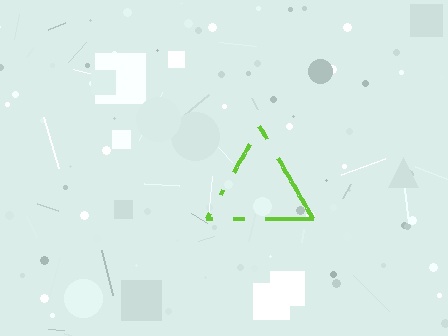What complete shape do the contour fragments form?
The contour fragments form a triangle.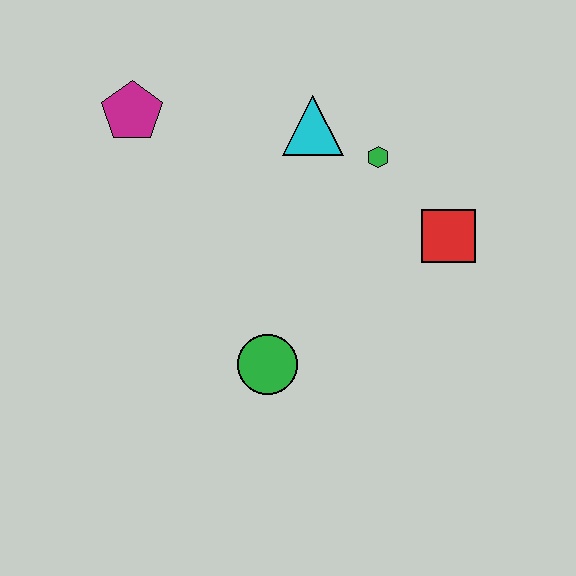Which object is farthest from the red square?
The magenta pentagon is farthest from the red square.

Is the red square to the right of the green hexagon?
Yes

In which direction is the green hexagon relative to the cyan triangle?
The green hexagon is to the right of the cyan triangle.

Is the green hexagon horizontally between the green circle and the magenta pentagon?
No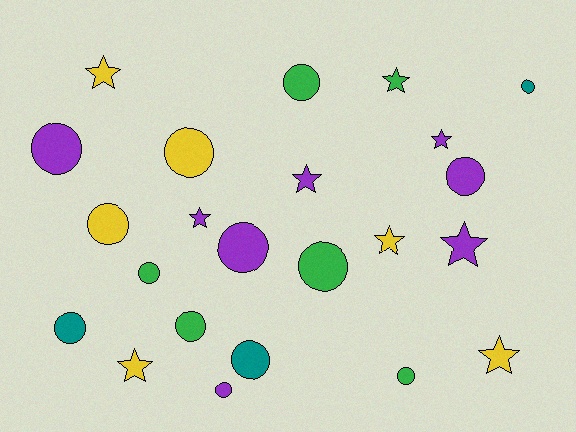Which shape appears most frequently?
Circle, with 14 objects.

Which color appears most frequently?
Purple, with 8 objects.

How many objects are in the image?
There are 23 objects.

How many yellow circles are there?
There are 2 yellow circles.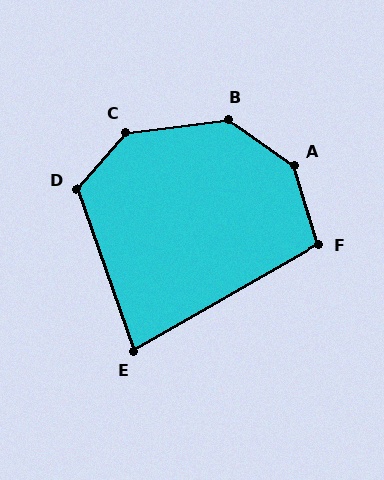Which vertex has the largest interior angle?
A, at approximately 142 degrees.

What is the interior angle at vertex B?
Approximately 137 degrees (obtuse).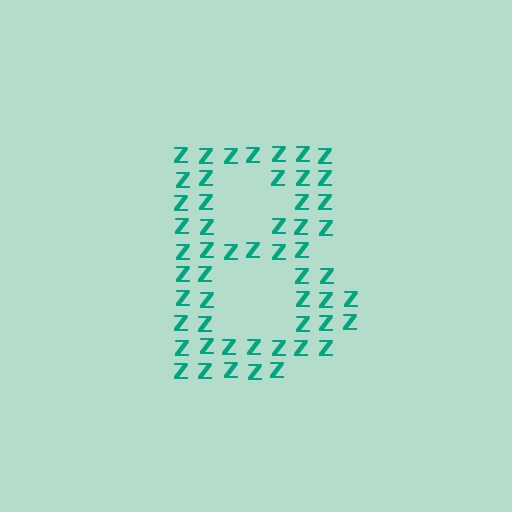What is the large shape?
The large shape is the letter B.